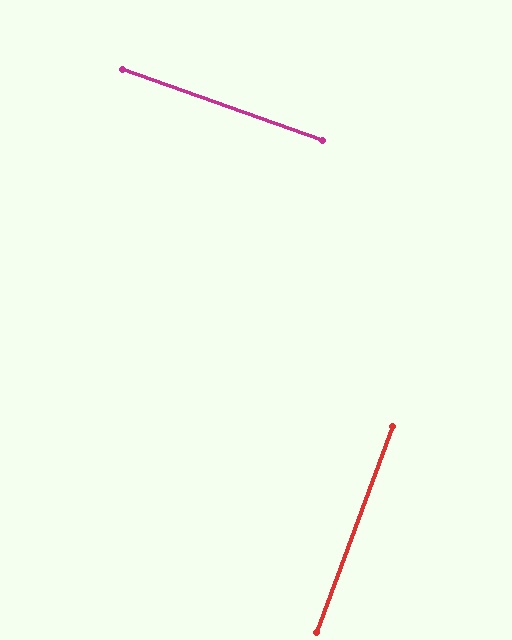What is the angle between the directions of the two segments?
Approximately 89 degrees.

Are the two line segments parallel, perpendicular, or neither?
Perpendicular — they meet at approximately 89°.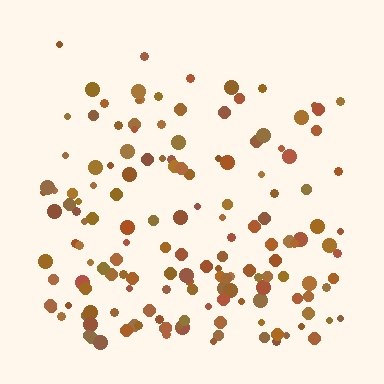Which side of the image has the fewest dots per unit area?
The top.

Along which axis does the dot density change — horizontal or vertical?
Vertical.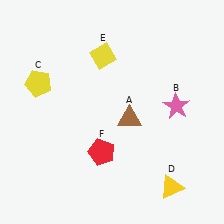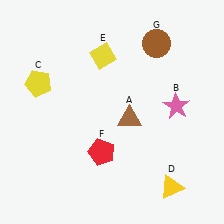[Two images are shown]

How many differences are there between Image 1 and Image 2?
There is 1 difference between the two images.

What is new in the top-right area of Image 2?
A brown circle (G) was added in the top-right area of Image 2.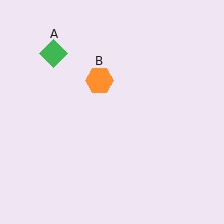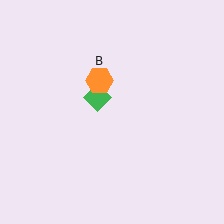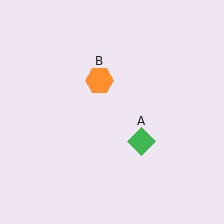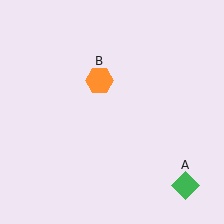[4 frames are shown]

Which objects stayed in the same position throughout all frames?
Orange hexagon (object B) remained stationary.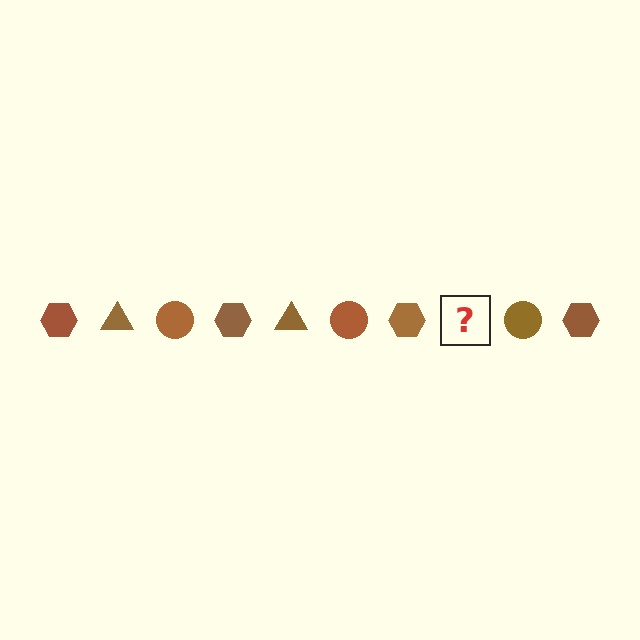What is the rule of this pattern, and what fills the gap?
The rule is that the pattern cycles through hexagon, triangle, circle shapes in brown. The gap should be filled with a brown triangle.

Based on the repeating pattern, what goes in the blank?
The blank should be a brown triangle.